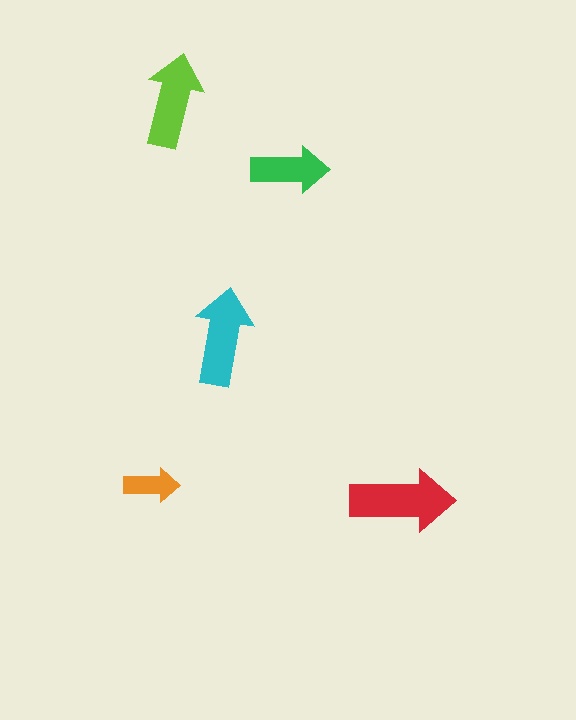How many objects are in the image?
There are 5 objects in the image.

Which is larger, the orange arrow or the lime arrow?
The lime one.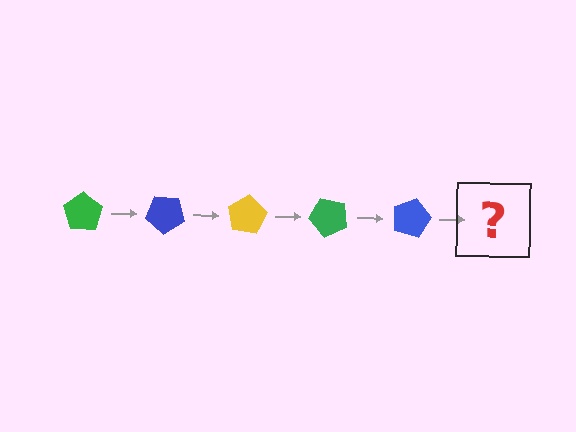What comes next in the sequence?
The next element should be a yellow pentagon, rotated 200 degrees from the start.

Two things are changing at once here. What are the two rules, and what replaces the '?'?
The two rules are that it rotates 40 degrees each step and the color cycles through green, blue, and yellow. The '?' should be a yellow pentagon, rotated 200 degrees from the start.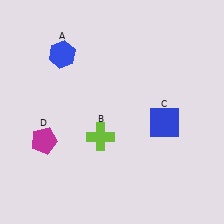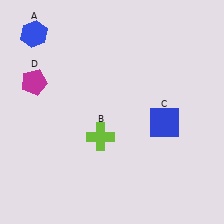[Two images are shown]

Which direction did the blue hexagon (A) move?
The blue hexagon (A) moved left.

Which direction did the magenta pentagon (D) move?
The magenta pentagon (D) moved up.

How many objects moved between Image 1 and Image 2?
2 objects moved between the two images.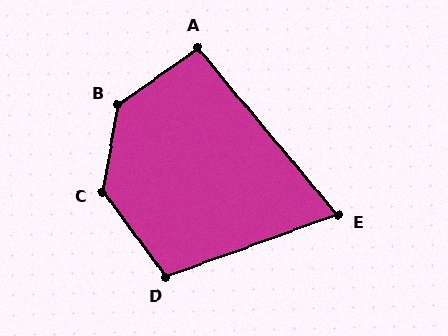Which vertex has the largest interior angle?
B, at approximately 135 degrees.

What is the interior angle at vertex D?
Approximately 107 degrees (obtuse).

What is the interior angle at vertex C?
Approximately 134 degrees (obtuse).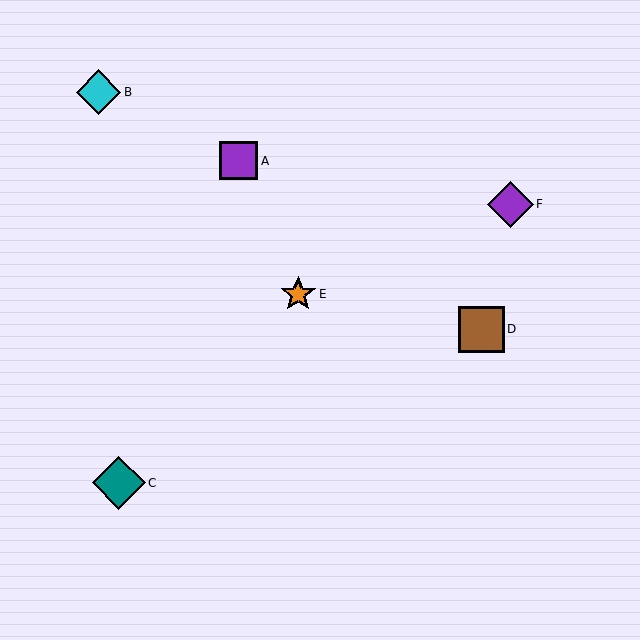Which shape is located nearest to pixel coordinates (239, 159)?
The purple square (labeled A) at (239, 161) is nearest to that location.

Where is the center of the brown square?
The center of the brown square is at (481, 329).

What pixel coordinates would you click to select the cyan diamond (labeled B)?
Click at (99, 92) to select the cyan diamond B.